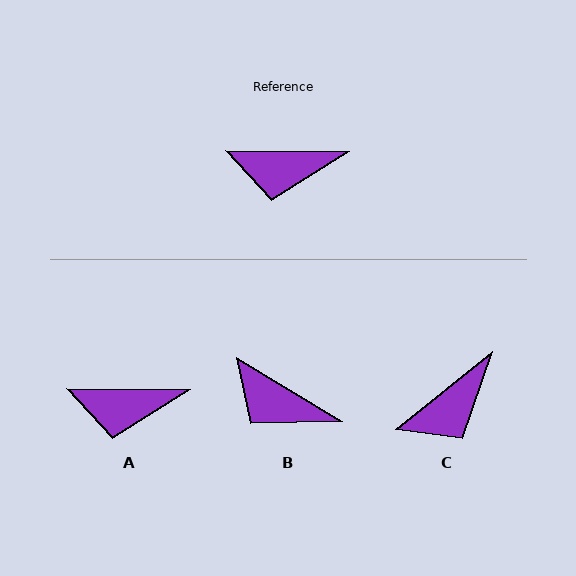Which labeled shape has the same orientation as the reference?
A.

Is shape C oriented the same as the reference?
No, it is off by about 39 degrees.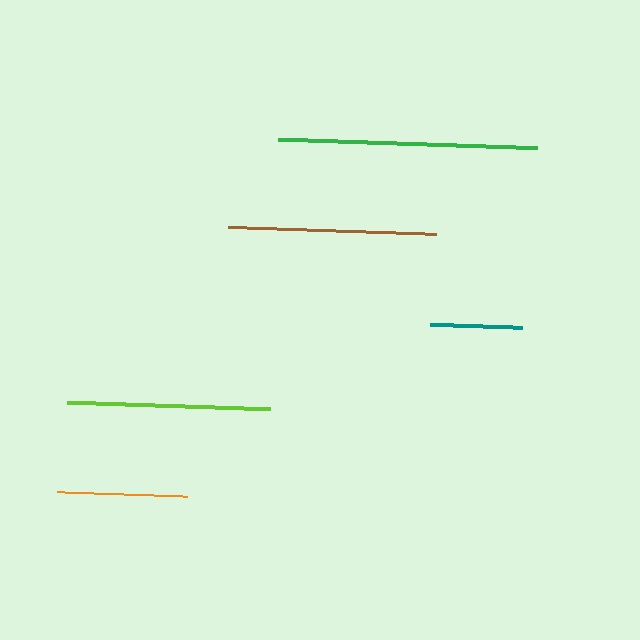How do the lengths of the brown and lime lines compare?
The brown and lime lines are approximately the same length.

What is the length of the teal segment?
The teal segment is approximately 92 pixels long.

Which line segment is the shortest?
The teal line is the shortest at approximately 92 pixels.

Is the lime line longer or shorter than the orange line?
The lime line is longer than the orange line.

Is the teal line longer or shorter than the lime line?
The lime line is longer than the teal line.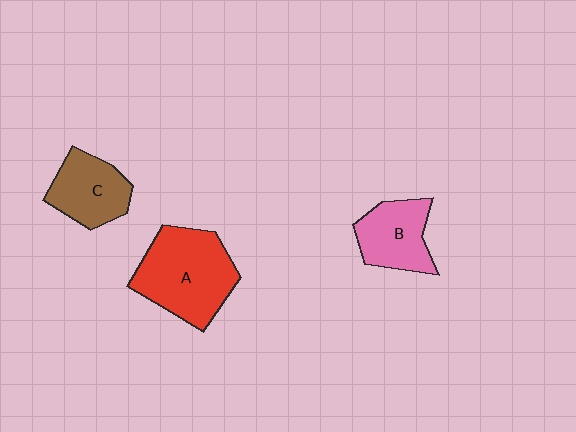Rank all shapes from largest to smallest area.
From largest to smallest: A (red), B (pink), C (brown).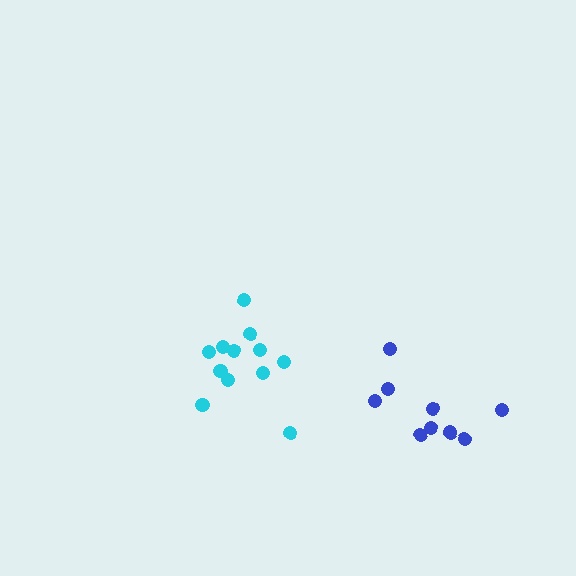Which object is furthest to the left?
The cyan cluster is leftmost.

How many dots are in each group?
Group 1: 12 dots, Group 2: 9 dots (21 total).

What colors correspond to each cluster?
The clusters are colored: cyan, blue.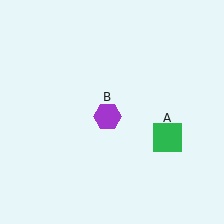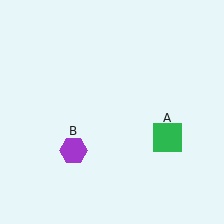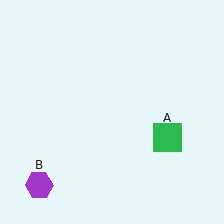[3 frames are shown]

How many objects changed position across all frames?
1 object changed position: purple hexagon (object B).